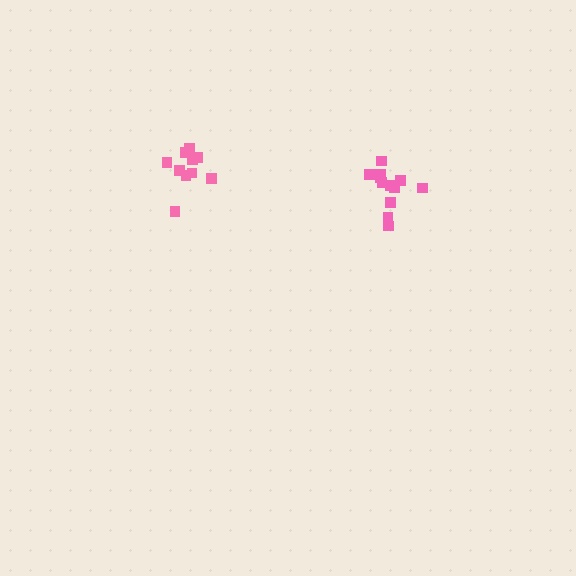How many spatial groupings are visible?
There are 2 spatial groupings.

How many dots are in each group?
Group 1: 12 dots, Group 2: 10 dots (22 total).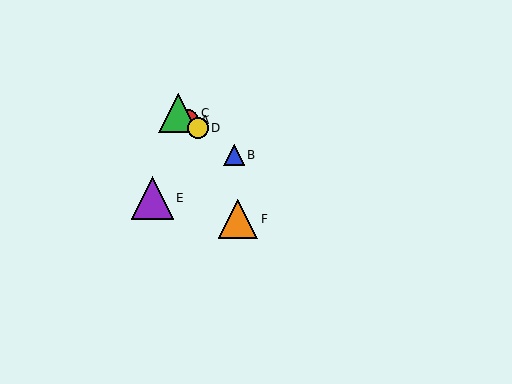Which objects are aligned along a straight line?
Objects A, B, C, D are aligned along a straight line.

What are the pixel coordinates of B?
Object B is at (234, 155).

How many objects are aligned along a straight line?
4 objects (A, B, C, D) are aligned along a straight line.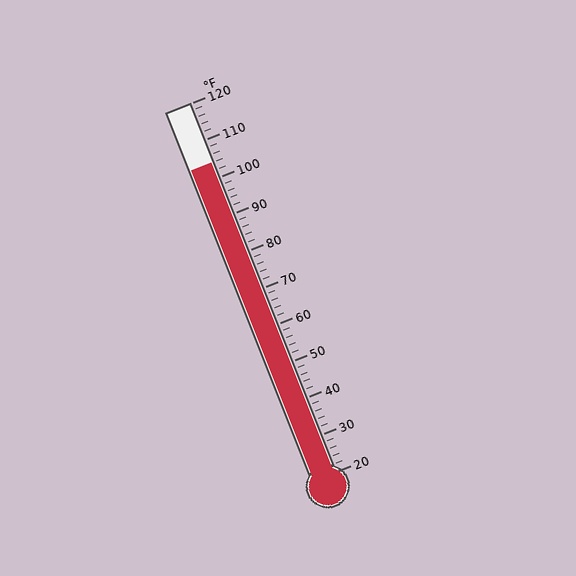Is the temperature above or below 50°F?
The temperature is above 50°F.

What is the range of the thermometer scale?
The thermometer scale ranges from 20°F to 120°F.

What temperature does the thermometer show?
The thermometer shows approximately 104°F.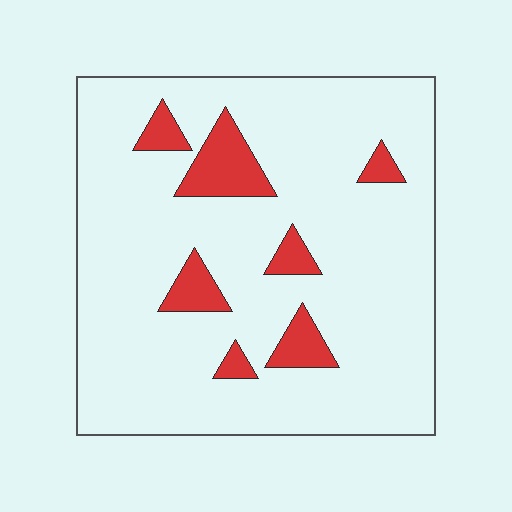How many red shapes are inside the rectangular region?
7.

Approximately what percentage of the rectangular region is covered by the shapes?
Approximately 10%.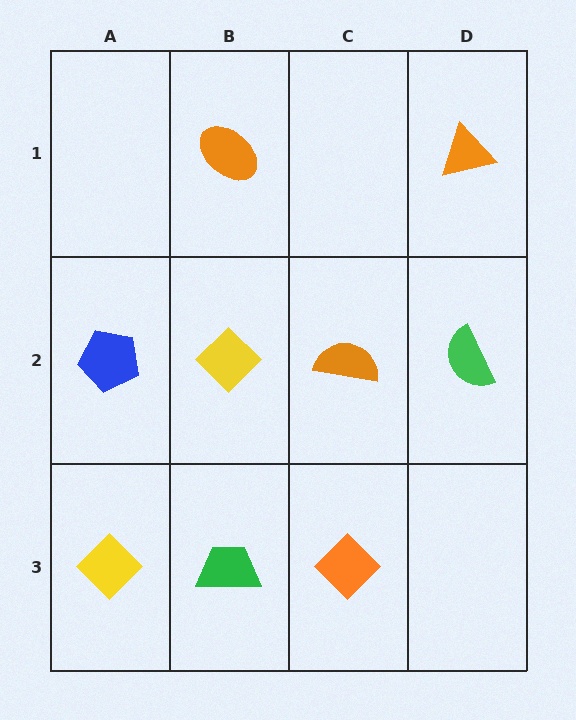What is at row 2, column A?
A blue pentagon.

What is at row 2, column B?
A yellow diamond.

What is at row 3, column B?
A green trapezoid.